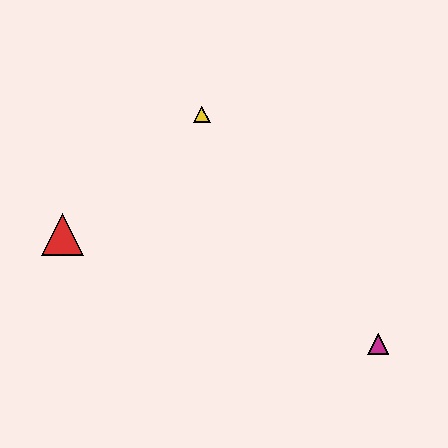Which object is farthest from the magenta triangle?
The red triangle is farthest from the magenta triangle.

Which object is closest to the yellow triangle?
The red triangle is closest to the yellow triangle.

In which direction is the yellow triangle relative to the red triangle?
The yellow triangle is to the right of the red triangle.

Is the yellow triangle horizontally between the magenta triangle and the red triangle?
Yes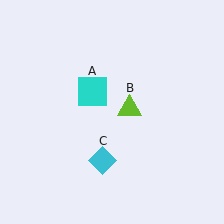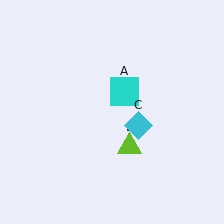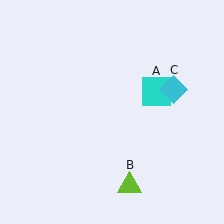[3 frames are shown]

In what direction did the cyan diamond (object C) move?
The cyan diamond (object C) moved up and to the right.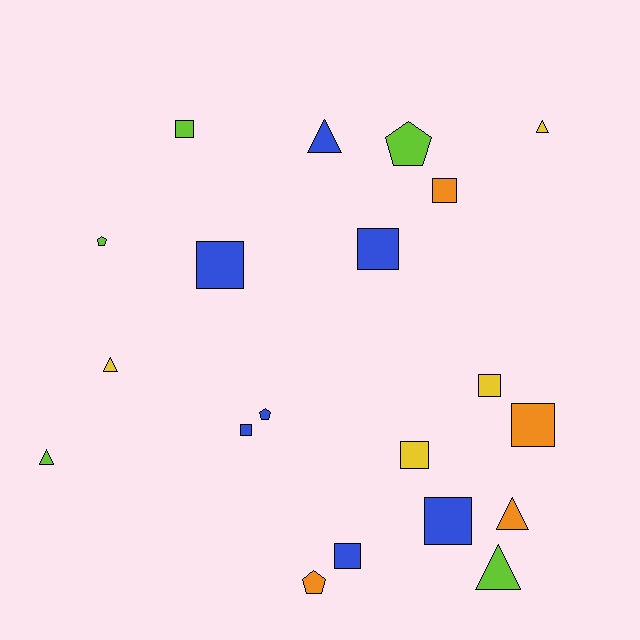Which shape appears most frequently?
Square, with 10 objects.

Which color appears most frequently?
Blue, with 7 objects.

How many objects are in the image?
There are 20 objects.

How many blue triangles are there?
There is 1 blue triangle.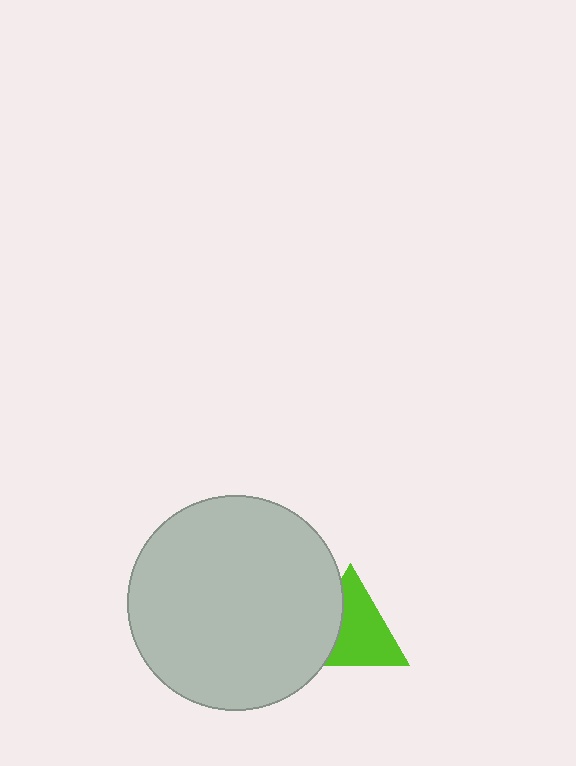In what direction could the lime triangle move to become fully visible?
The lime triangle could move right. That would shift it out from behind the light gray circle entirely.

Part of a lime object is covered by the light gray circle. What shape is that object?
It is a triangle.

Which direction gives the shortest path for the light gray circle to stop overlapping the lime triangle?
Moving left gives the shortest separation.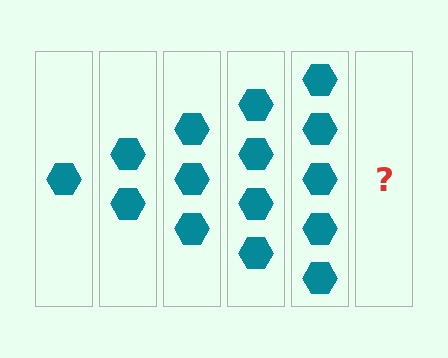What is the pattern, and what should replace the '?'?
The pattern is that each step adds one more hexagon. The '?' should be 6 hexagons.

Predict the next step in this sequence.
The next step is 6 hexagons.